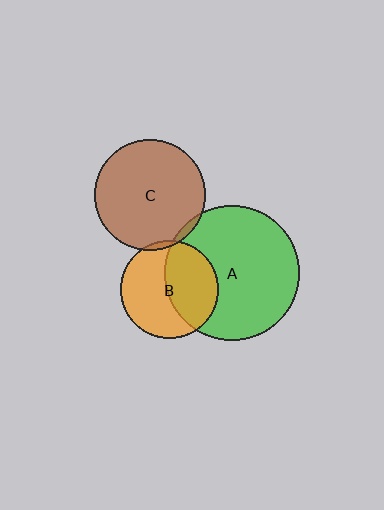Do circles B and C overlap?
Yes.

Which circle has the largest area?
Circle A (green).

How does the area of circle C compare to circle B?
Approximately 1.3 times.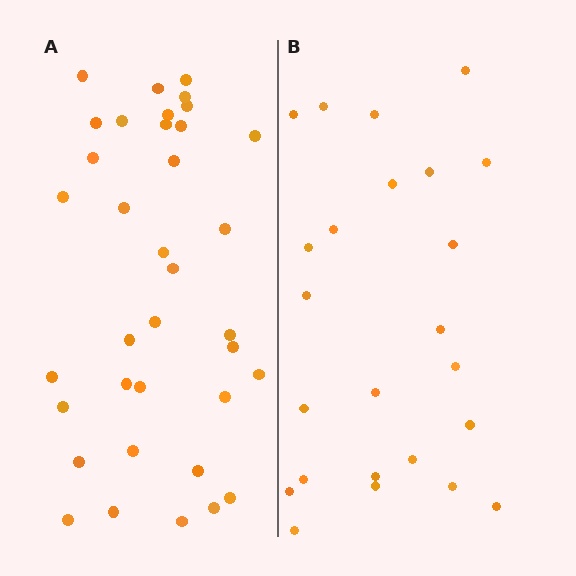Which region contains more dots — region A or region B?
Region A (the left region) has more dots.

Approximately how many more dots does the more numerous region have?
Region A has roughly 12 or so more dots than region B.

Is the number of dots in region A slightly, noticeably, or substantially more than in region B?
Region A has substantially more. The ratio is roughly 1.5 to 1.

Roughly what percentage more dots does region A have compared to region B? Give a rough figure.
About 50% more.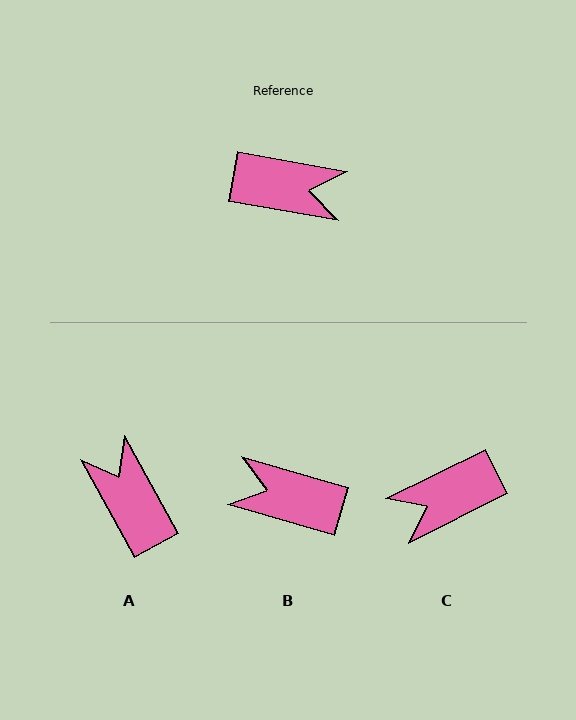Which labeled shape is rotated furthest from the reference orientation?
B, about 174 degrees away.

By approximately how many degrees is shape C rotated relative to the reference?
Approximately 143 degrees clockwise.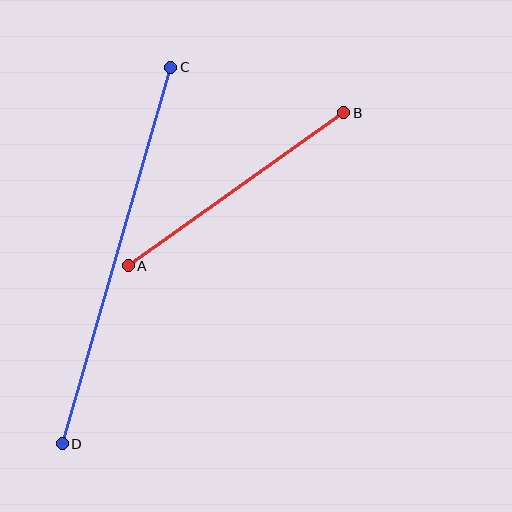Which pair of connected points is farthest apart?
Points C and D are farthest apart.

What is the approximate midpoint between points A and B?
The midpoint is at approximately (236, 189) pixels.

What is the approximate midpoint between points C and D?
The midpoint is at approximately (117, 256) pixels.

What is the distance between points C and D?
The distance is approximately 392 pixels.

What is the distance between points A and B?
The distance is approximately 264 pixels.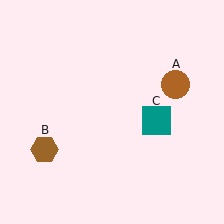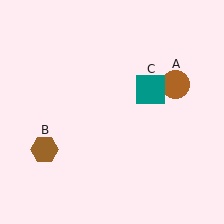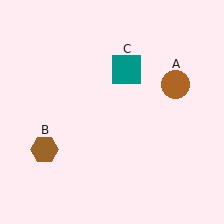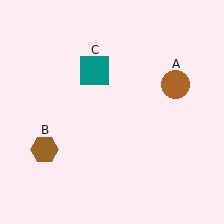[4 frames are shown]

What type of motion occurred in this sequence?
The teal square (object C) rotated counterclockwise around the center of the scene.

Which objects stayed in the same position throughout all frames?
Brown circle (object A) and brown hexagon (object B) remained stationary.